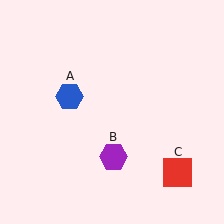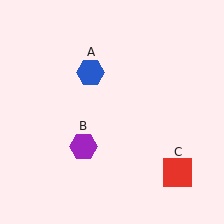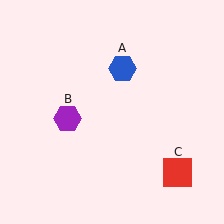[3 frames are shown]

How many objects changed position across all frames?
2 objects changed position: blue hexagon (object A), purple hexagon (object B).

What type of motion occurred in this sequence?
The blue hexagon (object A), purple hexagon (object B) rotated clockwise around the center of the scene.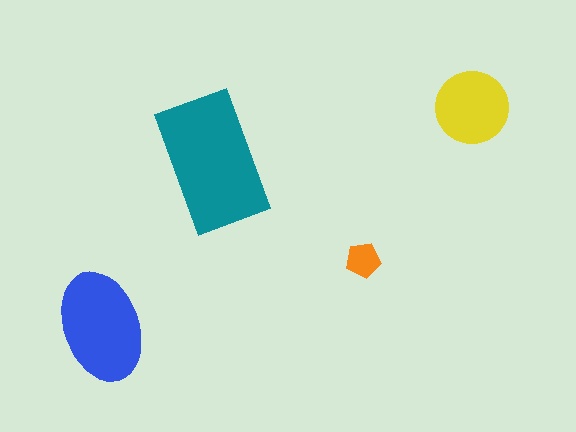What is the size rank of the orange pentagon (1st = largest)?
4th.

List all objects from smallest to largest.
The orange pentagon, the yellow circle, the blue ellipse, the teal rectangle.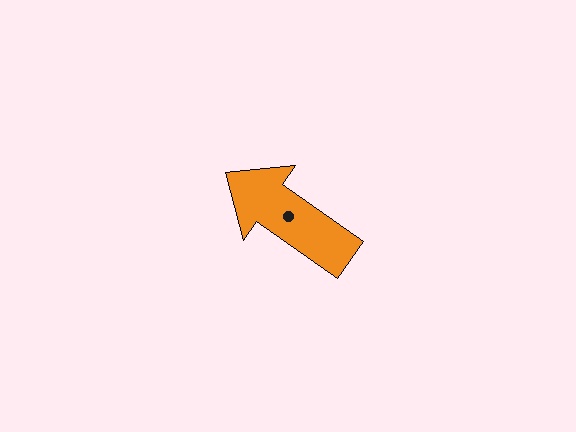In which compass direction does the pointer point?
Northwest.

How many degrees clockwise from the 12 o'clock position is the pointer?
Approximately 305 degrees.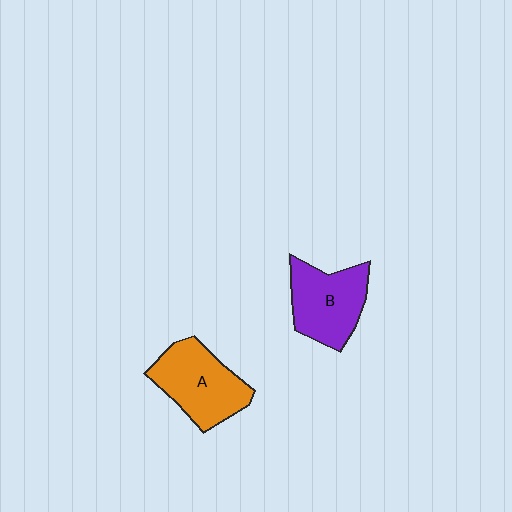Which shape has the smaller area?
Shape B (purple).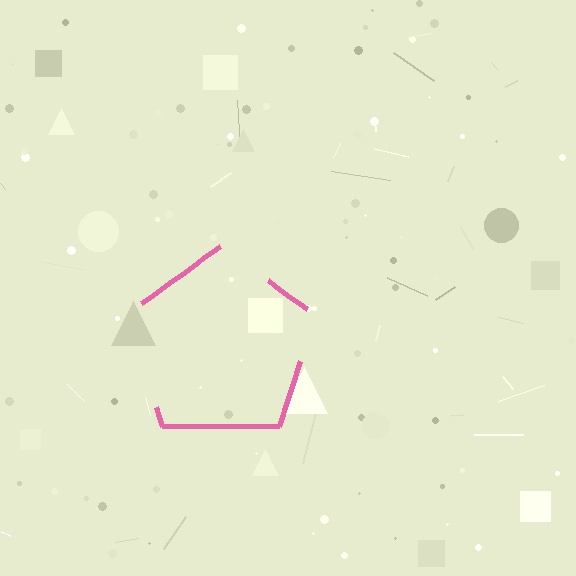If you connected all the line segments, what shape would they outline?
They would outline a pentagon.